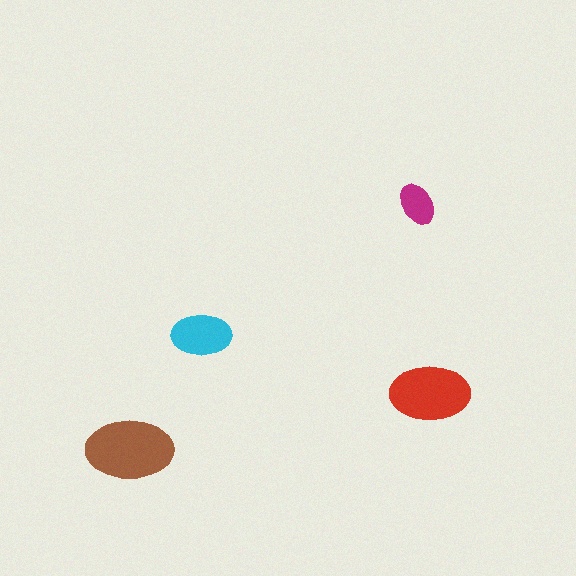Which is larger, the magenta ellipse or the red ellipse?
The red one.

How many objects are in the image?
There are 4 objects in the image.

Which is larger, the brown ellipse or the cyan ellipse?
The brown one.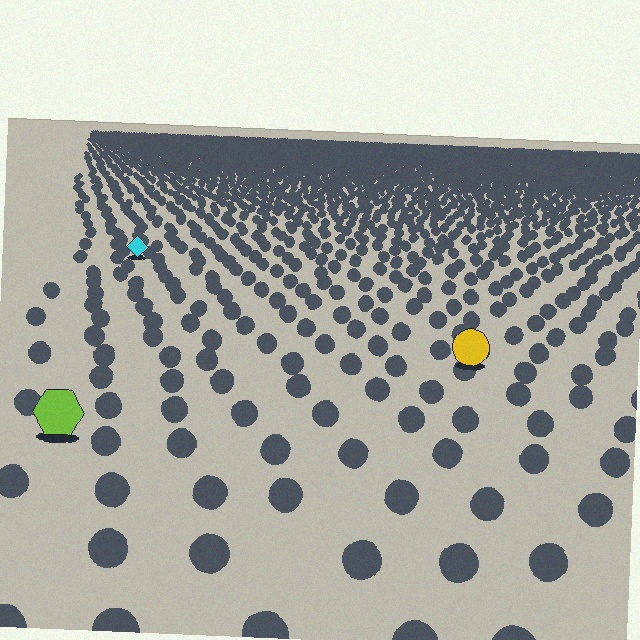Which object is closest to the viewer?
The lime hexagon is closest. The texture marks near it are larger and more spread out.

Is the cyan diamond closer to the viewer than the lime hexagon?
No. The lime hexagon is closer — you can tell from the texture gradient: the ground texture is coarser near it.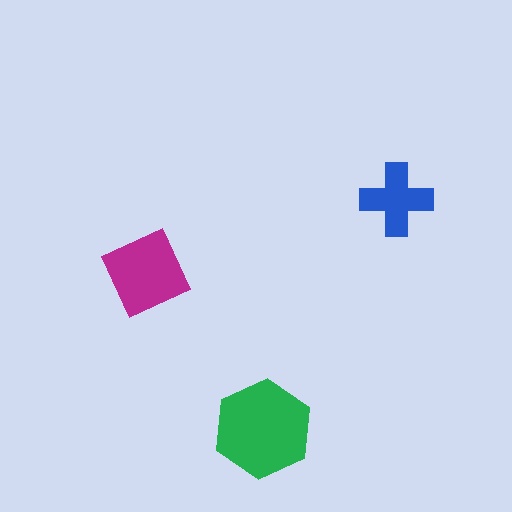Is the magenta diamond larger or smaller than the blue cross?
Larger.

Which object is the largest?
The green hexagon.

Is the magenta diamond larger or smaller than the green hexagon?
Smaller.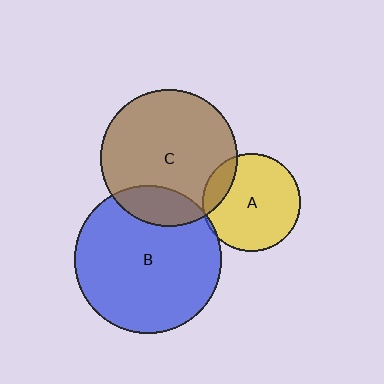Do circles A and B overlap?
Yes.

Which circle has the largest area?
Circle B (blue).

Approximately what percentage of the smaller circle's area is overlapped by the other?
Approximately 5%.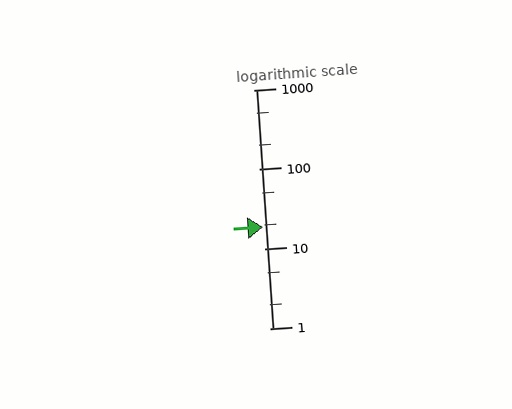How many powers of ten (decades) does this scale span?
The scale spans 3 decades, from 1 to 1000.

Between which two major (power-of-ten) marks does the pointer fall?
The pointer is between 10 and 100.